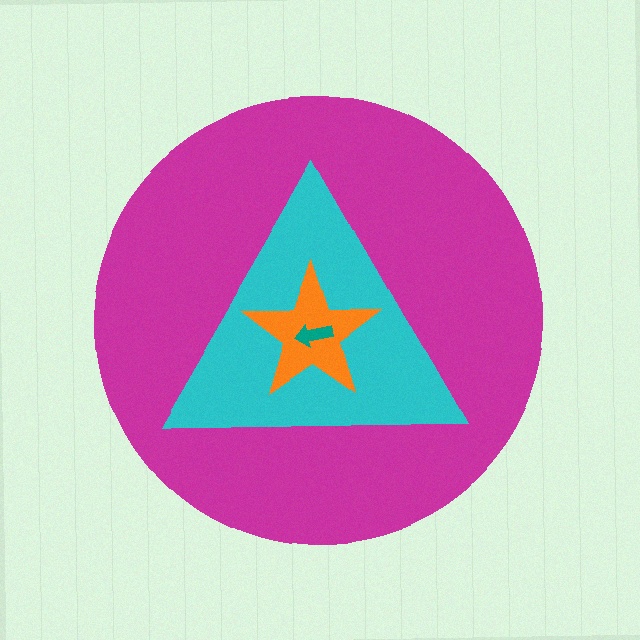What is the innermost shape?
The teal arrow.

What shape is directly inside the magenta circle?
The cyan triangle.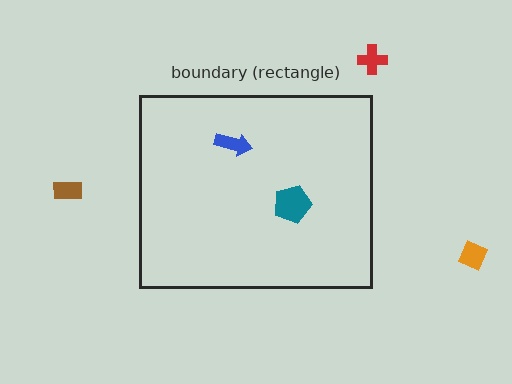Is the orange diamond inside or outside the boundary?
Outside.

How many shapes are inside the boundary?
2 inside, 3 outside.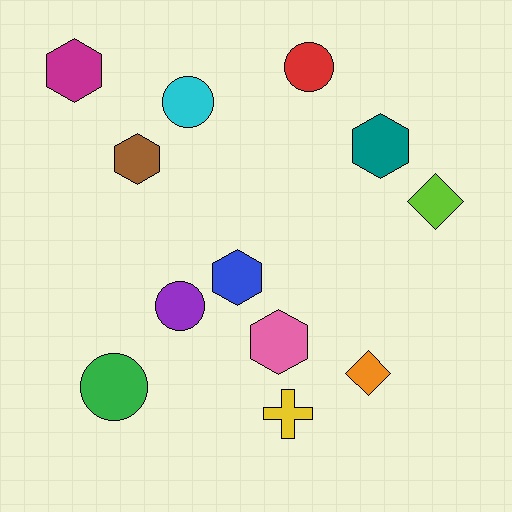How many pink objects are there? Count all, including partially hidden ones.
There is 1 pink object.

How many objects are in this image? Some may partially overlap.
There are 12 objects.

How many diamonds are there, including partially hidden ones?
There are 2 diamonds.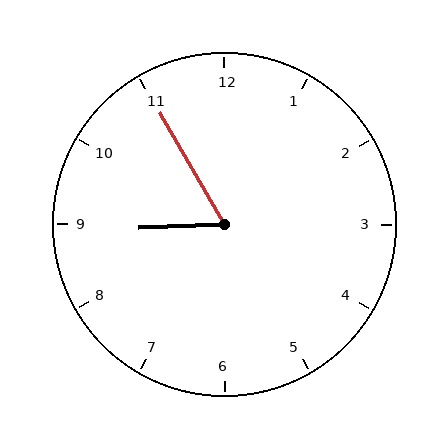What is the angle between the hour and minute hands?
Approximately 62 degrees.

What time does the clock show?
8:55.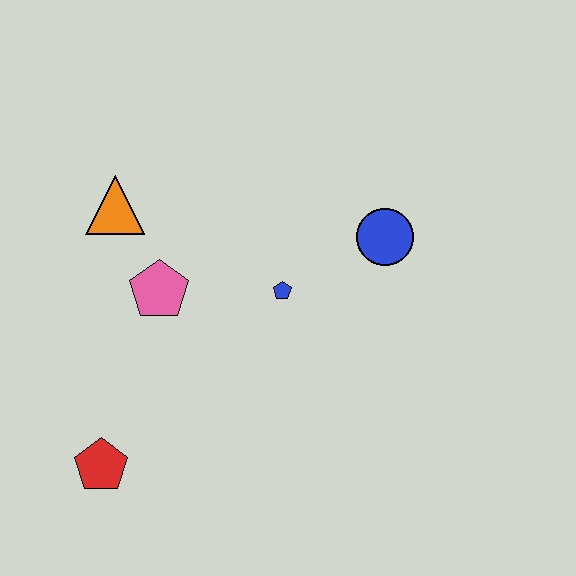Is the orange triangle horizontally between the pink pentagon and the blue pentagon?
No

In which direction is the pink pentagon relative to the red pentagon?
The pink pentagon is above the red pentagon.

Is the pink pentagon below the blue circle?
Yes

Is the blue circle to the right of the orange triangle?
Yes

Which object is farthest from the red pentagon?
The blue circle is farthest from the red pentagon.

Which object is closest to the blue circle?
The blue pentagon is closest to the blue circle.